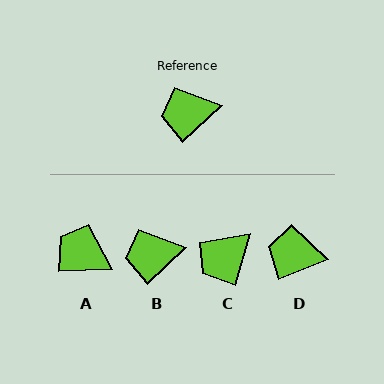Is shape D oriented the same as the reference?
No, it is off by about 22 degrees.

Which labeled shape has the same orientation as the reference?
B.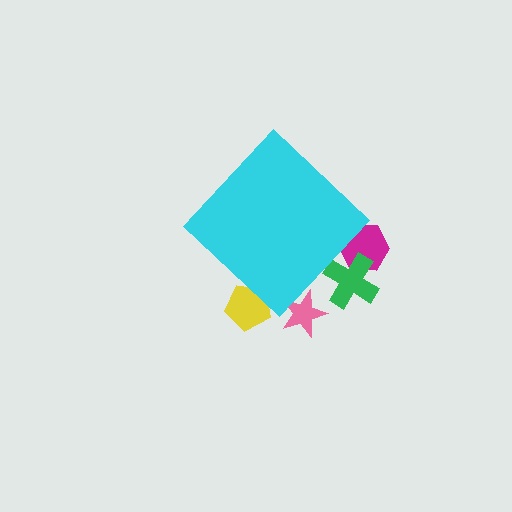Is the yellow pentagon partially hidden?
Yes, the yellow pentagon is partially hidden behind the cyan diamond.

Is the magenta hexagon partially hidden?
Yes, the magenta hexagon is partially hidden behind the cyan diamond.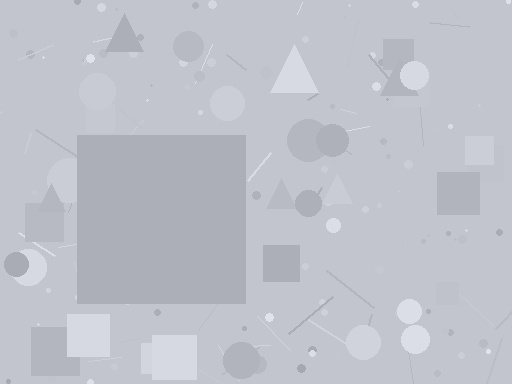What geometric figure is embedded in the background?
A square is embedded in the background.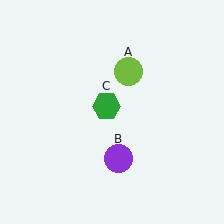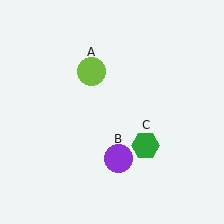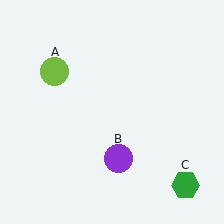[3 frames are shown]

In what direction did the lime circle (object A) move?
The lime circle (object A) moved left.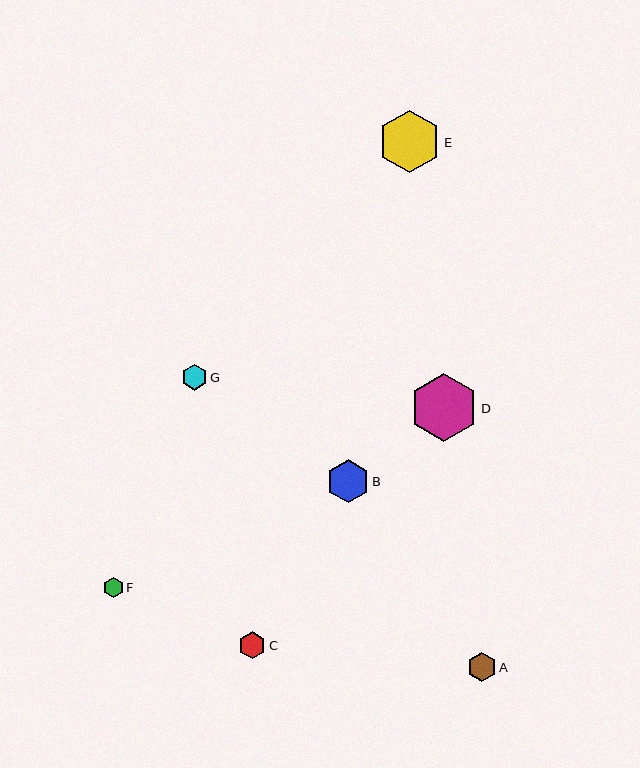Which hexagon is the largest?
Hexagon D is the largest with a size of approximately 68 pixels.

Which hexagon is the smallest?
Hexagon F is the smallest with a size of approximately 20 pixels.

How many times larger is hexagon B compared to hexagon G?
Hexagon B is approximately 1.7 times the size of hexagon G.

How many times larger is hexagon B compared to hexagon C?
Hexagon B is approximately 1.6 times the size of hexagon C.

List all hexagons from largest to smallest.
From largest to smallest: D, E, B, A, C, G, F.